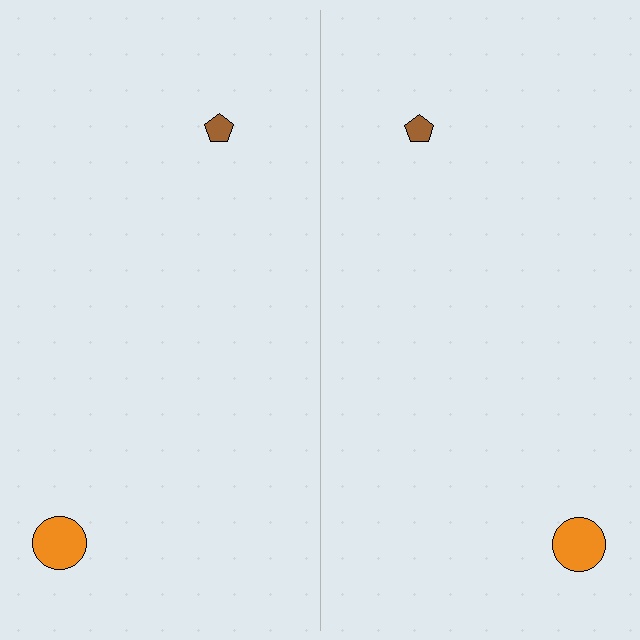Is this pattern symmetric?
Yes, this pattern has bilateral (reflection) symmetry.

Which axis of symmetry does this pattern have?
The pattern has a vertical axis of symmetry running through the center of the image.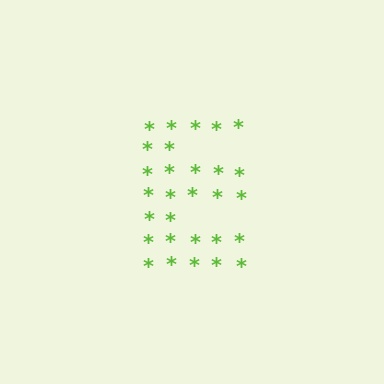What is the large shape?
The large shape is the letter E.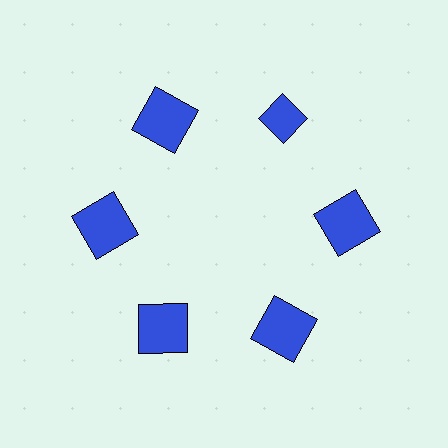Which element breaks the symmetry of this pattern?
The blue diamond at roughly the 1 o'clock position breaks the symmetry. All other shapes are blue squares.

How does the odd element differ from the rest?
It has a different shape: diamond instead of square.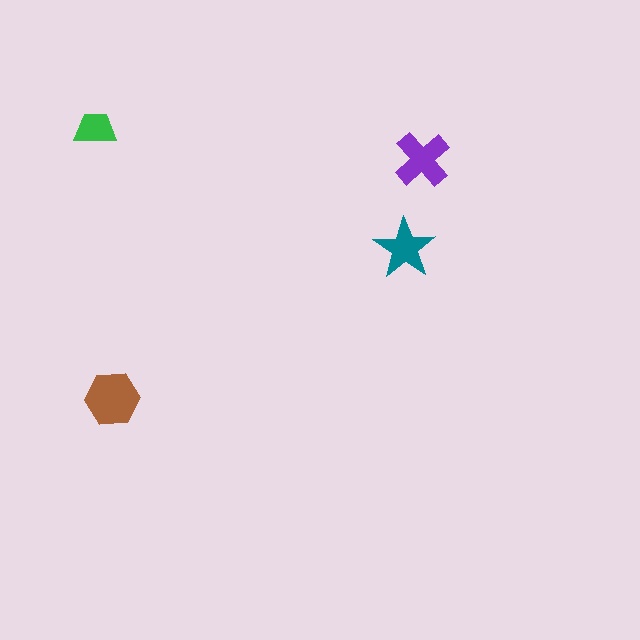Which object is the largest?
The brown hexagon.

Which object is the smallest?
The green trapezoid.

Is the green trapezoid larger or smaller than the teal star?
Smaller.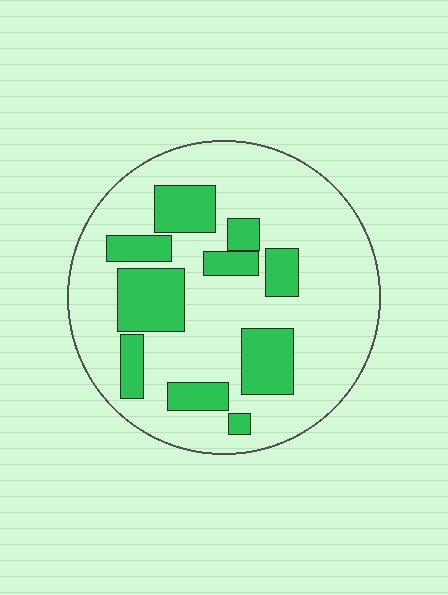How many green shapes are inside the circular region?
10.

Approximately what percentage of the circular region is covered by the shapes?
Approximately 25%.